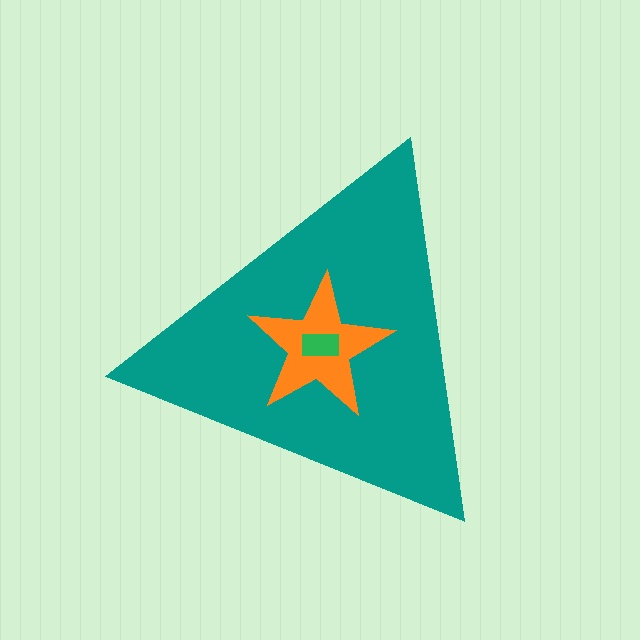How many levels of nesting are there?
3.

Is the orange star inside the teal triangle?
Yes.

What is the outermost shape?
The teal triangle.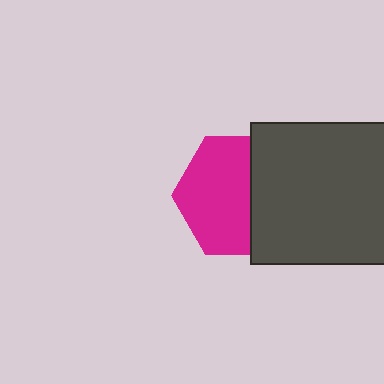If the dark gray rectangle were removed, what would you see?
You would see the complete magenta hexagon.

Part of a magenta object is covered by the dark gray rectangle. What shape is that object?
It is a hexagon.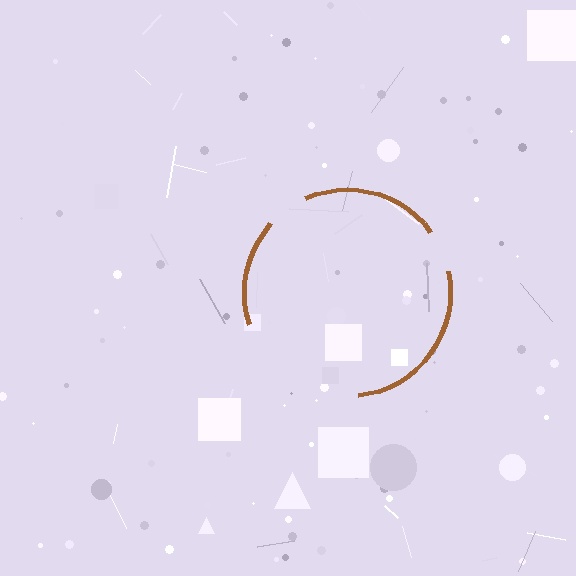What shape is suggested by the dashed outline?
The dashed outline suggests a circle.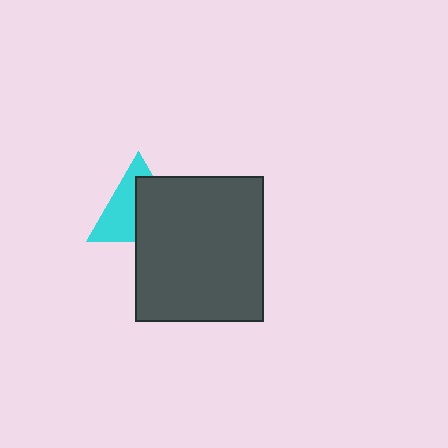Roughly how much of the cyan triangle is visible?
About half of it is visible (roughly 50%).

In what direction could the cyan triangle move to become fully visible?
The cyan triangle could move toward the upper-left. That would shift it out from behind the dark gray rectangle entirely.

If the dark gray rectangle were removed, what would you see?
You would see the complete cyan triangle.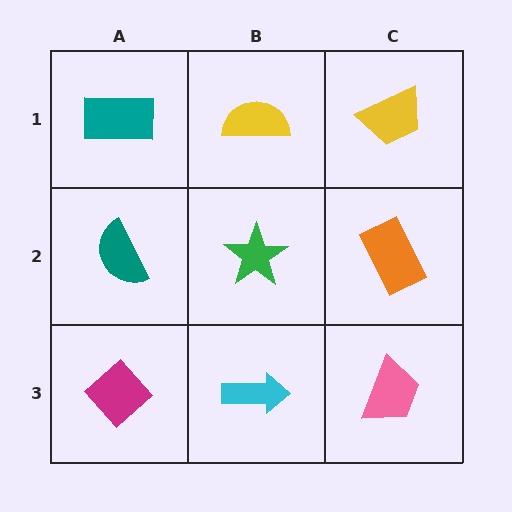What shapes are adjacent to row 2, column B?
A yellow semicircle (row 1, column B), a cyan arrow (row 3, column B), a teal semicircle (row 2, column A), an orange rectangle (row 2, column C).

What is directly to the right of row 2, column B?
An orange rectangle.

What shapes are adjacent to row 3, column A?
A teal semicircle (row 2, column A), a cyan arrow (row 3, column B).